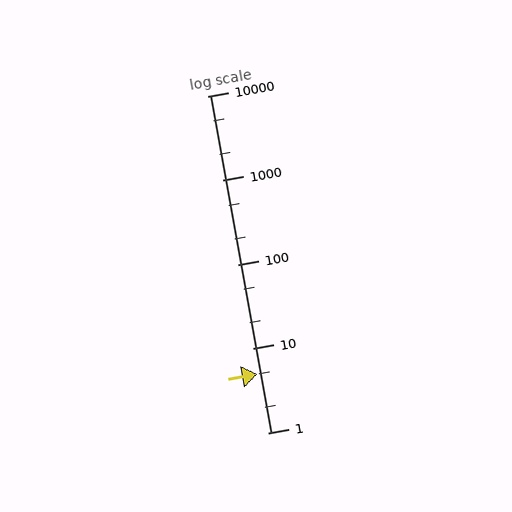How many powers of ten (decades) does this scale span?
The scale spans 4 decades, from 1 to 10000.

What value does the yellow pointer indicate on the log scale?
The pointer indicates approximately 4.9.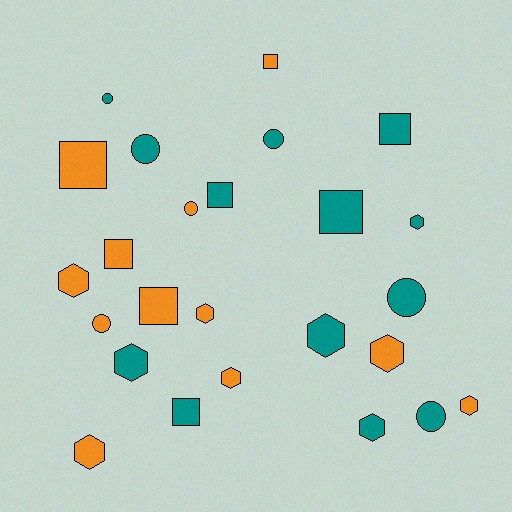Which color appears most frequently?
Teal, with 13 objects.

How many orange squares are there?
There are 4 orange squares.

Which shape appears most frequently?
Hexagon, with 10 objects.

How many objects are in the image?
There are 25 objects.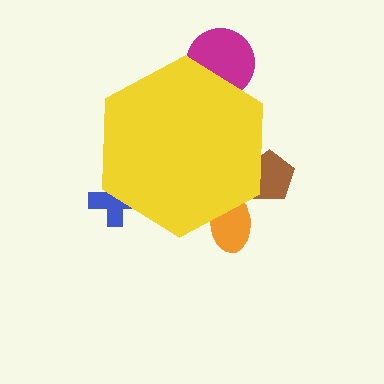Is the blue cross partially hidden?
Yes, the blue cross is partially hidden behind the yellow hexagon.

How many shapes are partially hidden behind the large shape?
4 shapes are partially hidden.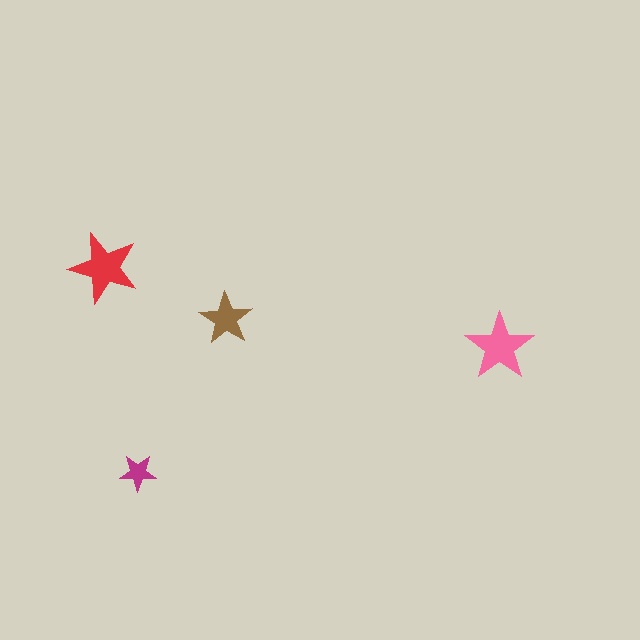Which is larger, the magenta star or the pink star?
The pink one.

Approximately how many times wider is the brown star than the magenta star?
About 1.5 times wider.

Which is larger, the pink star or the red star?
The red one.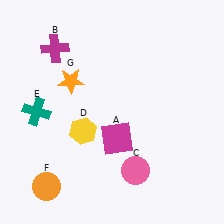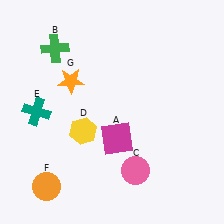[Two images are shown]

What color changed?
The cross (B) changed from magenta in Image 1 to green in Image 2.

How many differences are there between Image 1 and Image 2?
There is 1 difference between the two images.